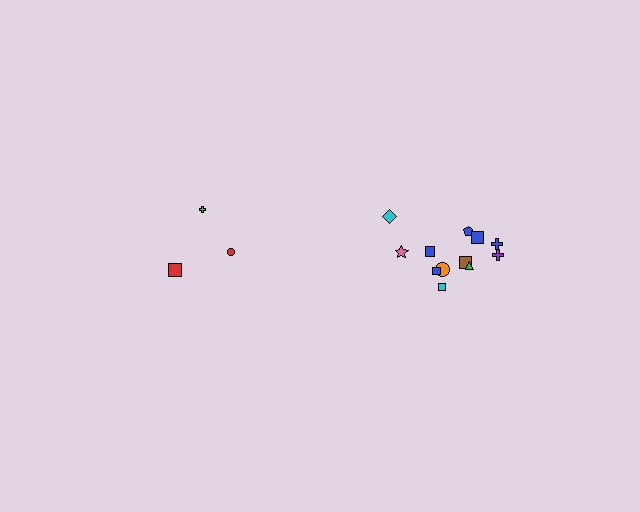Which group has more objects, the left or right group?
The right group.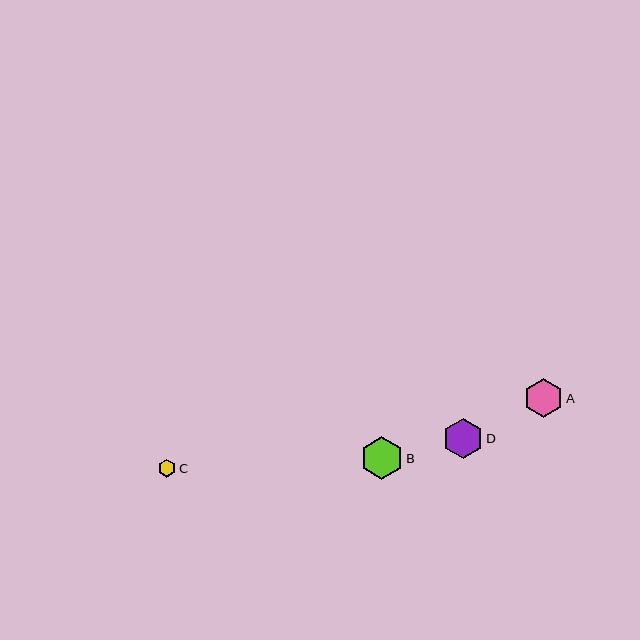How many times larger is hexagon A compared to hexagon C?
Hexagon A is approximately 2.2 times the size of hexagon C.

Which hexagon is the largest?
Hexagon B is the largest with a size of approximately 43 pixels.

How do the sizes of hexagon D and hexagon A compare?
Hexagon D and hexagon A are approximately the same size.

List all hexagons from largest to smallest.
From largest to smallest: B, D, A, C.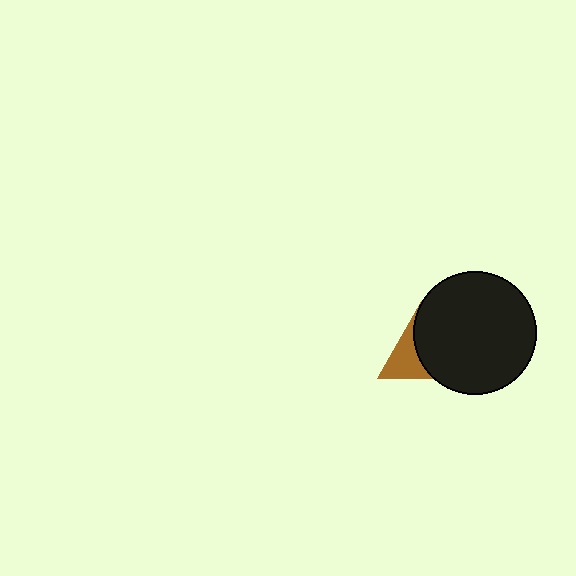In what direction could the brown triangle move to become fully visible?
The brown triangle could move left. That would shift it out from behind the black circle entirely.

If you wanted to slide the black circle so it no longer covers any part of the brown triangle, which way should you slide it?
Slide it right — that is the most direct way to separate the two shapes.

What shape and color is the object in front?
The object in front is a black circle.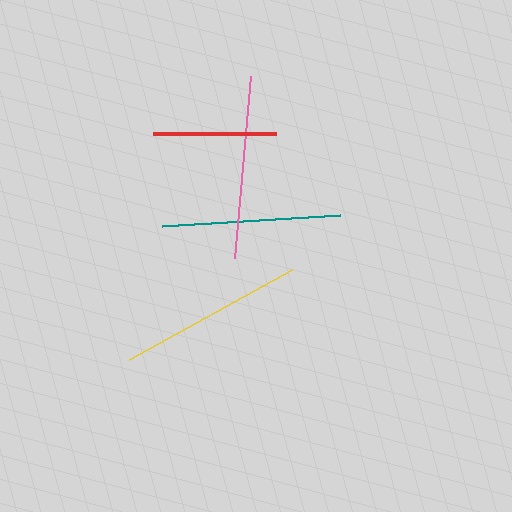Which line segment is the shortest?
The red line is the shortest at approximately 123 pixels.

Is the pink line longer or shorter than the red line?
The pink line is longer than the red line.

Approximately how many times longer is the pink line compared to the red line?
The pink line is approximately 1.5 times the length of the red line.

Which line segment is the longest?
The yellow line is the longest at approximately 186 pixels.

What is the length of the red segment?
The red segment is approximately 123 pixels long.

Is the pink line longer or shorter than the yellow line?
The yellow line is longer than the pink line.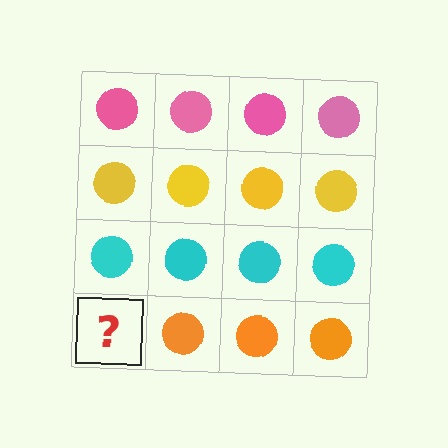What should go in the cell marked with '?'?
The missing cell should contain an orange circle.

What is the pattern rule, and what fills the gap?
The rule is that each row has a consistent color. The gap should be filled with an orange circle.